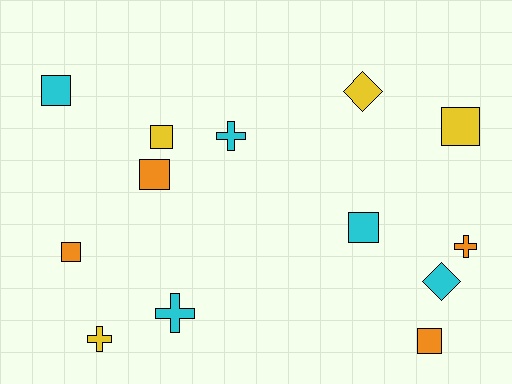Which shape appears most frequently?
Square, with 7 objects.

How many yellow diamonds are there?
There is 1 yellow diamond.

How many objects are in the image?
There are 13 objects.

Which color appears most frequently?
Cyan, with 5 objects.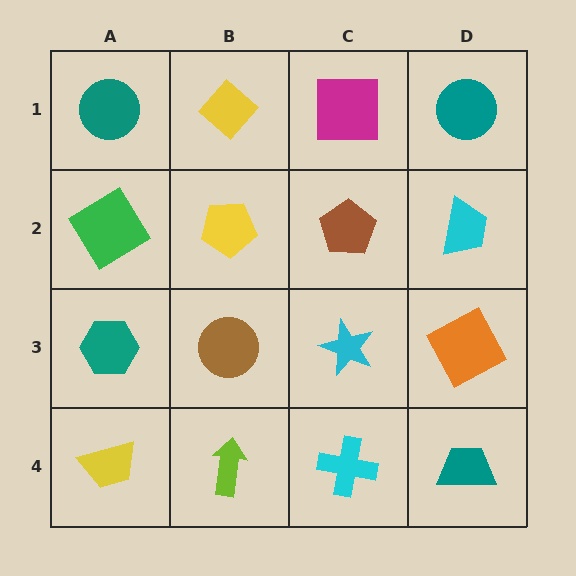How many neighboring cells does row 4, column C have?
3.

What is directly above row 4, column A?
A teal hexagon.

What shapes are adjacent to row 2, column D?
A teal circle (row 1, column D), an orange square (row 3, column D), a brown pentagon (row 2, column C).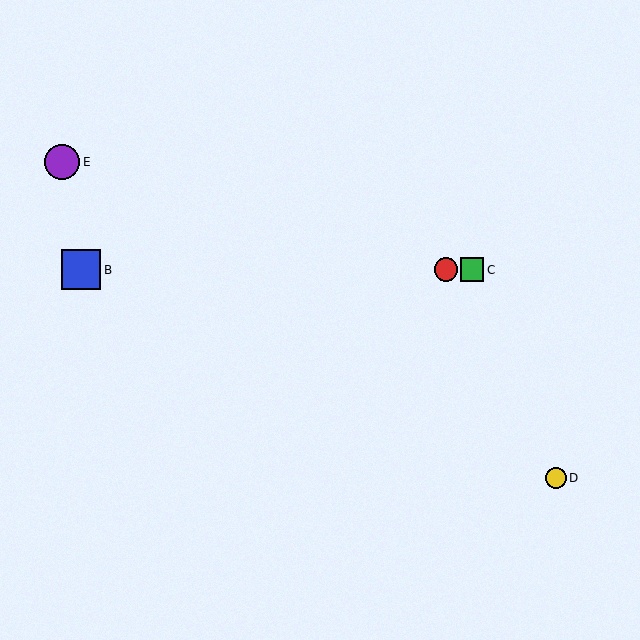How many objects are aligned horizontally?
3 objects (A, B, C) are aligned horizontally.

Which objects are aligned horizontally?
Objects A, B, C are aligned horizontally.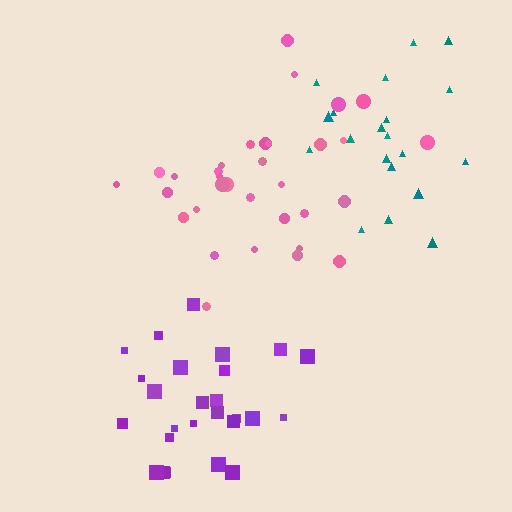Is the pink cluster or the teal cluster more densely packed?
Pink.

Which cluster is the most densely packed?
Purple.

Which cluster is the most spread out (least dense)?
Teal.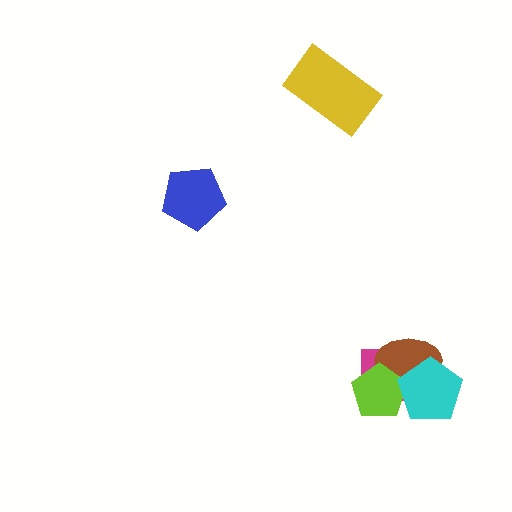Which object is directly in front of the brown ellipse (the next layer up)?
The lime pentagon is directly in front of the brown ellipse.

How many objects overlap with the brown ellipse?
3 objects overlap with the brown ellipse.